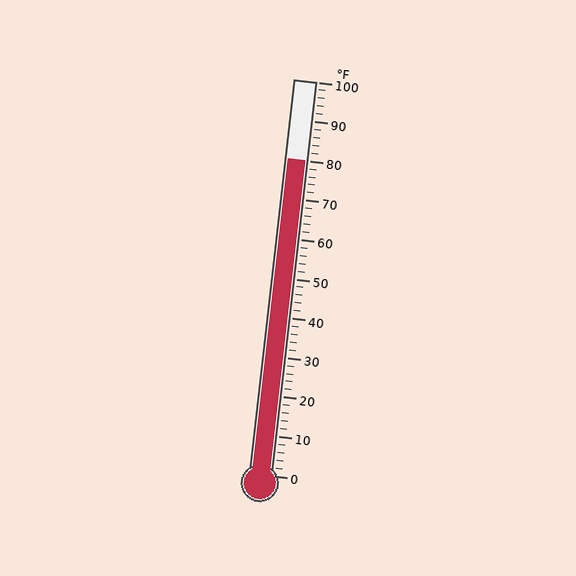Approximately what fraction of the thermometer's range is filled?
The thermometer is filled to approximately 80% of its range.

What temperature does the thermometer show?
The thermometer shows approximately 80°F.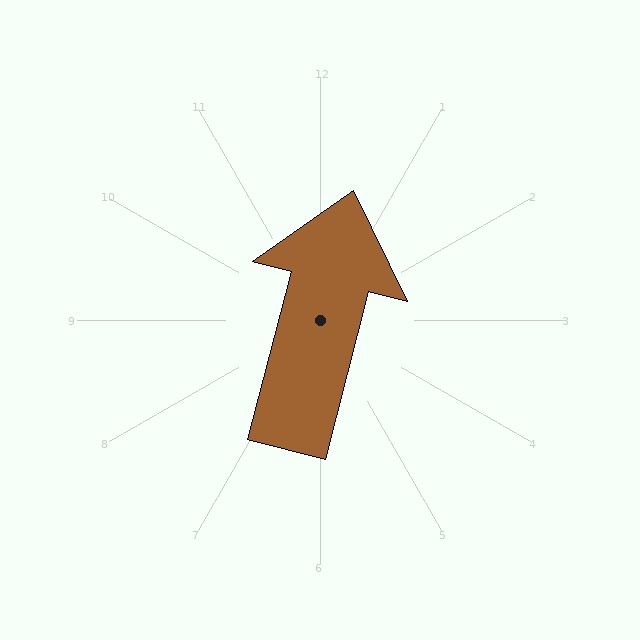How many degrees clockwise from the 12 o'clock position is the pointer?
Approximately 14 degrees.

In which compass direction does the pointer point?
North.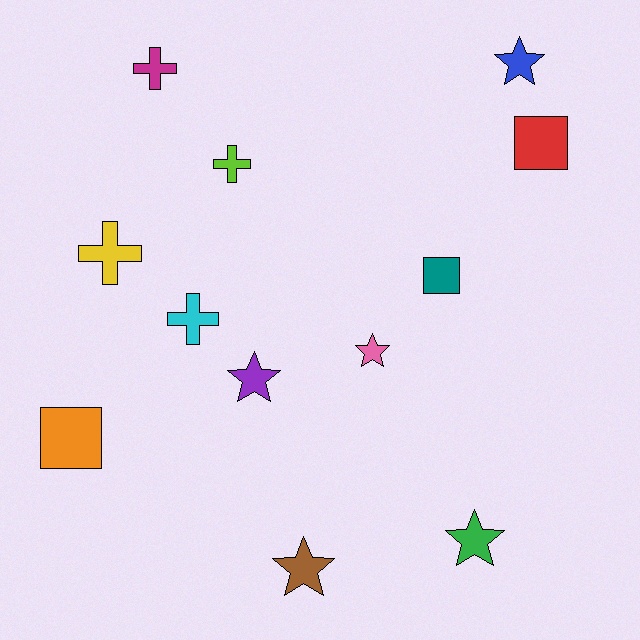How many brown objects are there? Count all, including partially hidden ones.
There is 1 brown object.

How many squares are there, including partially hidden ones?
There are 3 squares.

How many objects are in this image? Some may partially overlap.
There are 12 objects.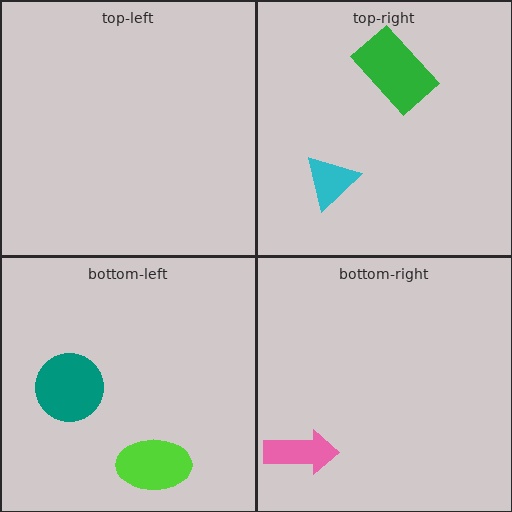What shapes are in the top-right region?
The cyan triangle, the green rectangle.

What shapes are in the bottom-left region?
The lime ellipse, the teal circle.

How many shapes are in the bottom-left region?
2.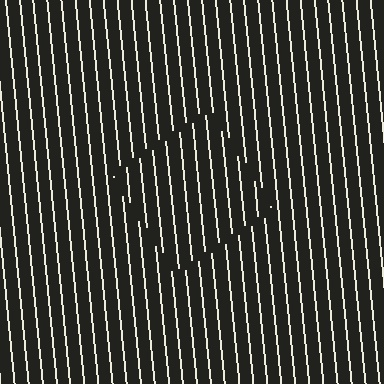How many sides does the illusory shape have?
4 sides — the line-ends trace a square.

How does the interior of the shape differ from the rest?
The interior of the shape contains the same grating, shifted by half a period — the contour is defined by the phase discontinuity where line-ends from the inner and outer gratings abut.